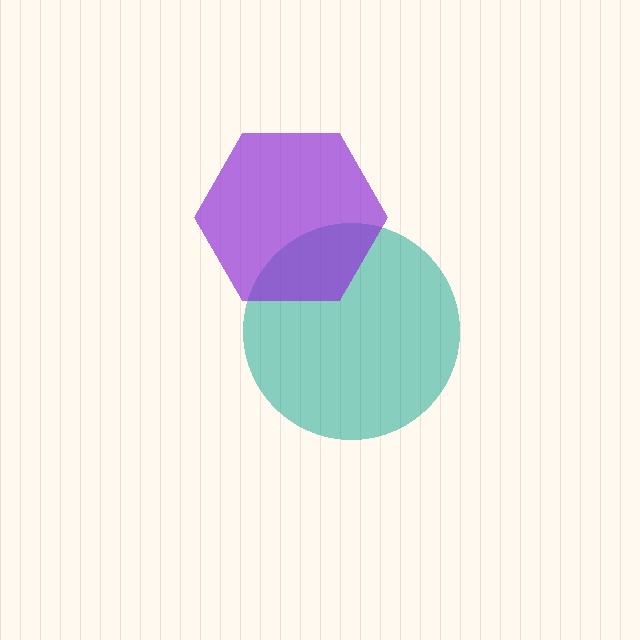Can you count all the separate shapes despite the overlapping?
Yes, there are 2 separate shapes.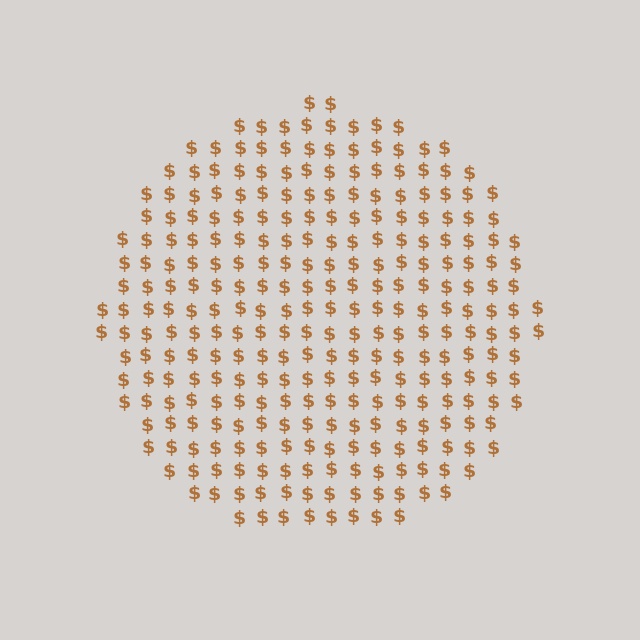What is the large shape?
The large shape is a circle.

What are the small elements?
The small elements are dollar signs.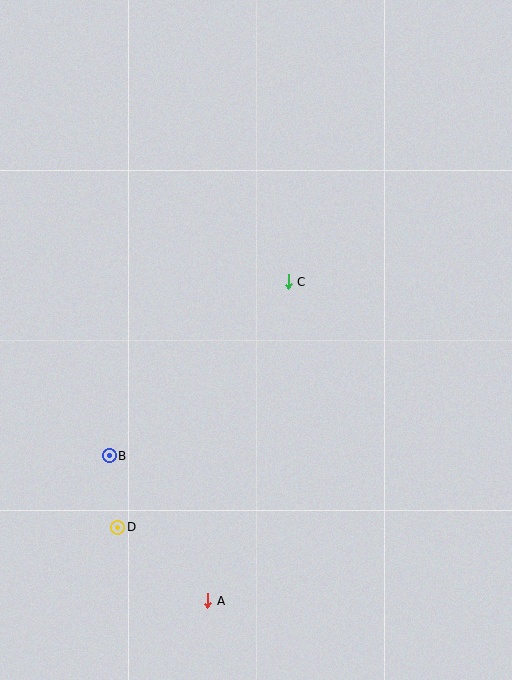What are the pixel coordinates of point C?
Point C is at (288, 282).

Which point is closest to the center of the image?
Point C at (288, 282) is closest to the center.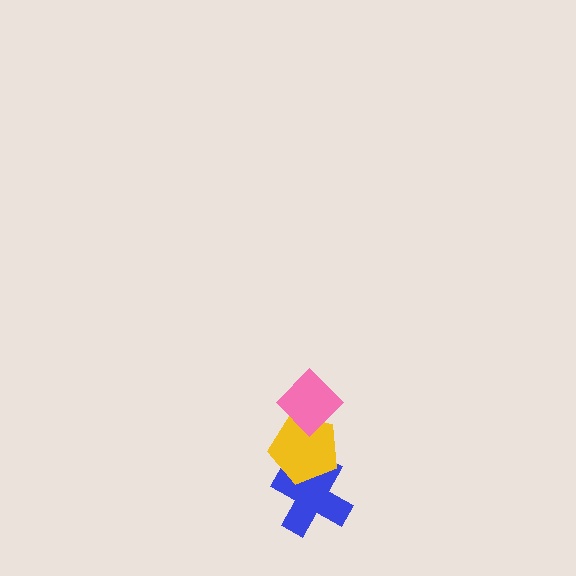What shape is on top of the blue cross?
The yellow pentagon is on top of the blue cross.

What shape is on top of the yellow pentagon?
The pink diamond is on top of the yellow pentagon.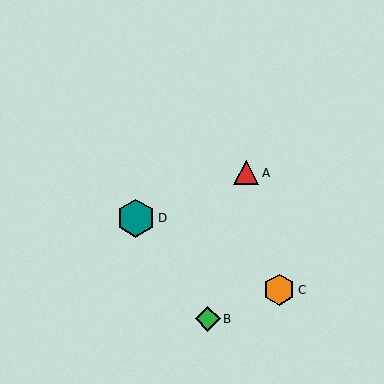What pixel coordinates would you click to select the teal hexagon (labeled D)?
Click at (136, 218) to select the teal hexagon D.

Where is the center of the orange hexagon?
The center of the orange hexagon is at (279, 290).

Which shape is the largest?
The teal hexagon (labeled D) is the largest.